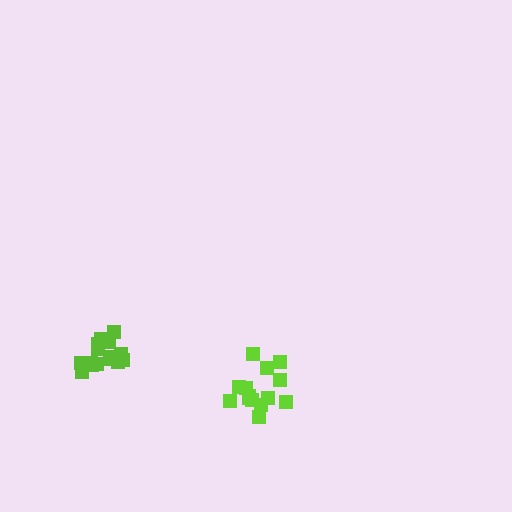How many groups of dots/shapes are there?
There are 2 groups.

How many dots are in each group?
Group 1: 15 dots, Group 2: 16 dots (31 total).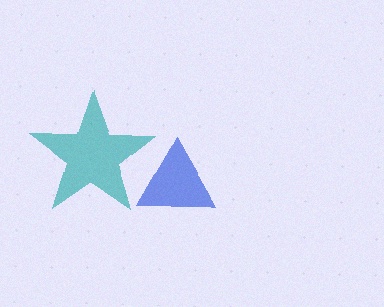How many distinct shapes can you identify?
There are 2 distinct shapes: a blue triangle, a teal star.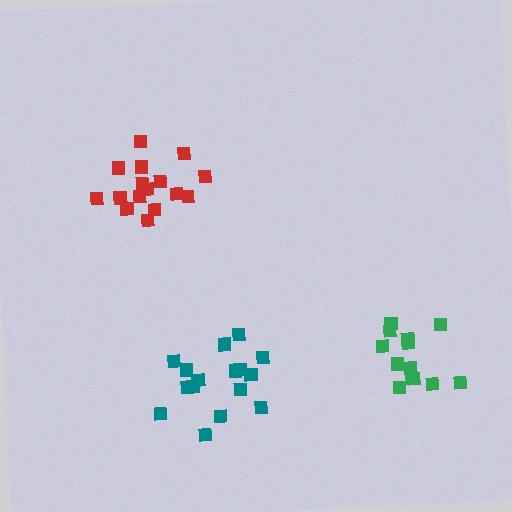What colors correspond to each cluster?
The clusters are colored: teal, green, red.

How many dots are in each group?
Group 1: 16 dots, Group 2: 13 dots, Group 3: 16 dots (45 total).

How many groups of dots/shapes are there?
There are 3 groups.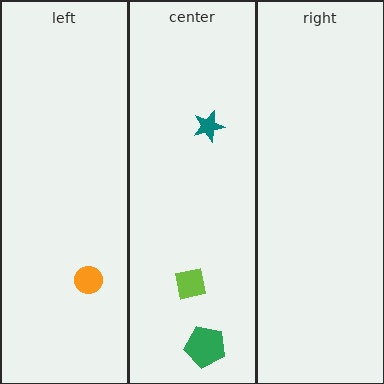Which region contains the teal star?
The center region.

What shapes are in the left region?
The orange circle.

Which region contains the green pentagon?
The center region.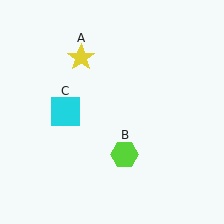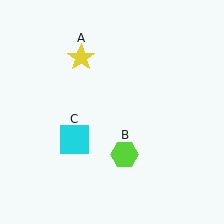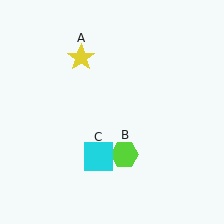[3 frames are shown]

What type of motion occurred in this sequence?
The cyan square (object C) rotated counterclockwise around the center of the scene.